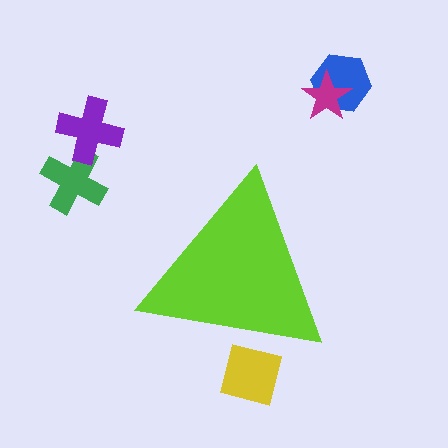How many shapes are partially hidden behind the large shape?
1 shape is partially hidden.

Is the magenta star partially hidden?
No, the magenta star is fully visible.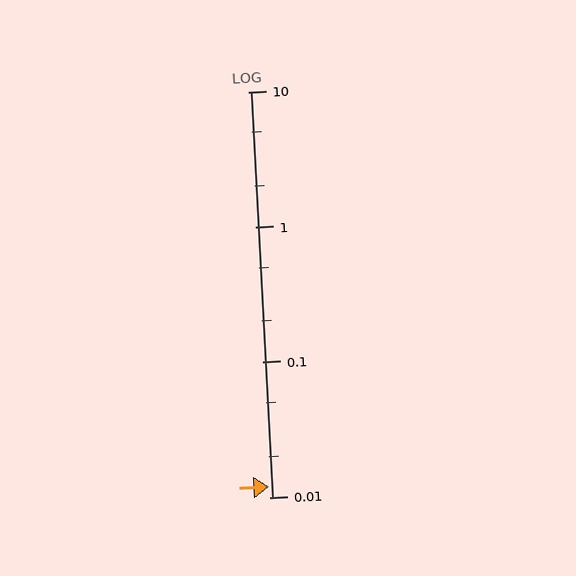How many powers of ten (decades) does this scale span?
The scale spans 3 decades, from 0.01 to 10.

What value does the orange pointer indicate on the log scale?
The pointer indicates approximately 0.012.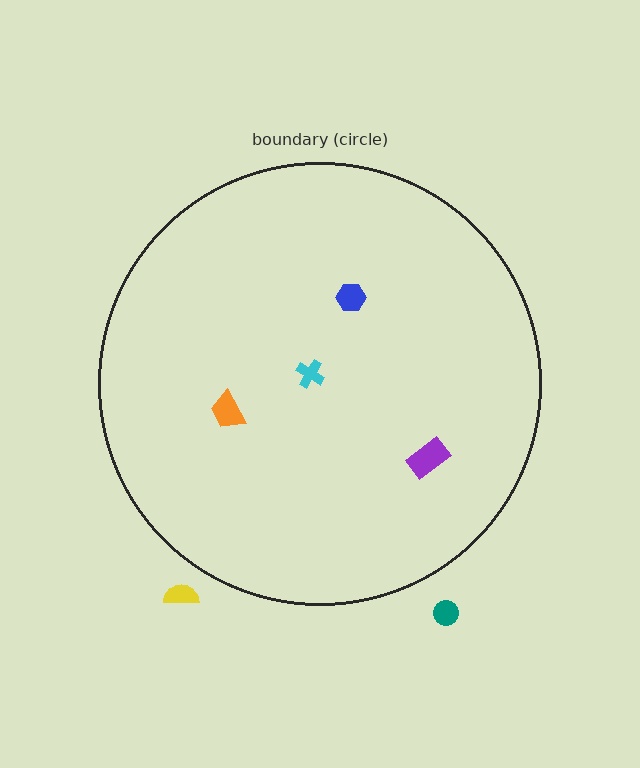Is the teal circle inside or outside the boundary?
Outside.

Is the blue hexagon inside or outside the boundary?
Inside.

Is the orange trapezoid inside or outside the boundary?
Inside.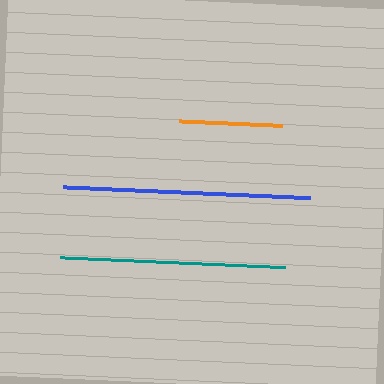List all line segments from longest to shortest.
From longest to shortest: blue, teal, orange.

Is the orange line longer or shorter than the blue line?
The blue line is longer than the orange line.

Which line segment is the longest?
The blue line is the longest at approximately 248 pixels.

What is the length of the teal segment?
The teal segment is approximately 225 pixels long.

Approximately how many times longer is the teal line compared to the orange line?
The teal line is approximately 2.2 times the length of the orange line.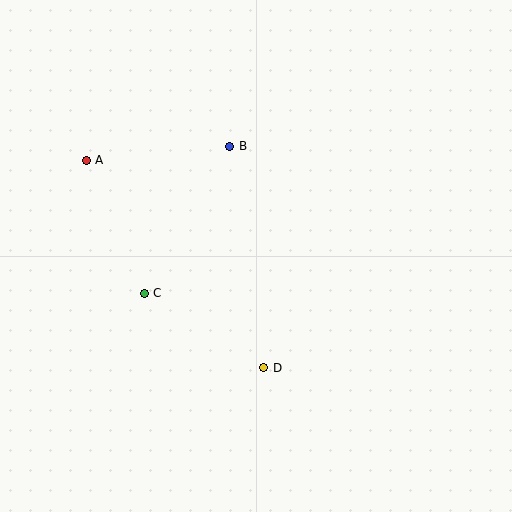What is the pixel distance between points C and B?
The distance between C and B is 170 pixels.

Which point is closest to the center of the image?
Point D at (264, 368) is closest to the center.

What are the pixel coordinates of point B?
Point B is at (230, 146).